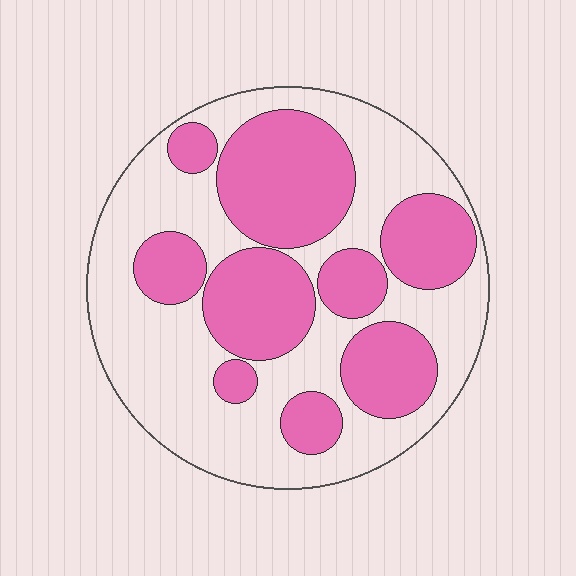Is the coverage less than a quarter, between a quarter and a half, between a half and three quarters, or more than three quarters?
Between a quarter and a half.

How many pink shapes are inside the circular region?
9.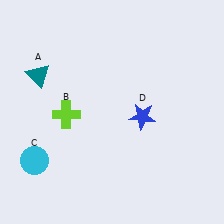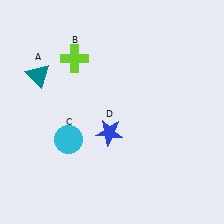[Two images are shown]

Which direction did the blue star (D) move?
The blue star (D) moved left.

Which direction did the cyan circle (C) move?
The cyan circle (C) moved right.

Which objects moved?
The objects that moved are: the lime cross (B), the cyan circle (C), the blue star (D).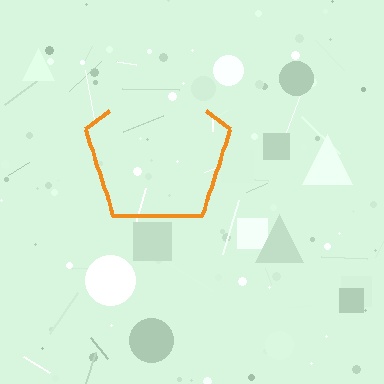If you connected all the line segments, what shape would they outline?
They would outline a pentagon.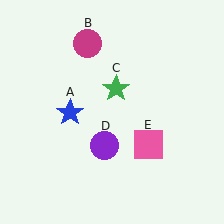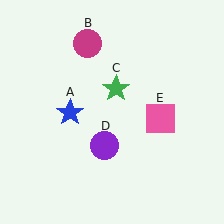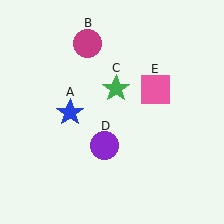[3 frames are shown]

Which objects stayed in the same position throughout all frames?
Blue star (object A) and magenta circle (object B) and green star (object C) and purple circle (object D) remained stationary.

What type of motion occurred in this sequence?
The pink square (object E) rotated counterclockwise around the center of the scene.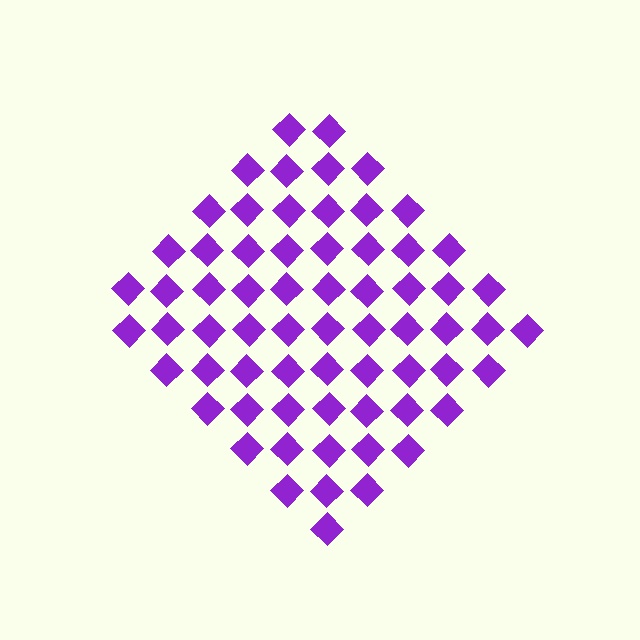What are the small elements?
The small elements are diamonds.